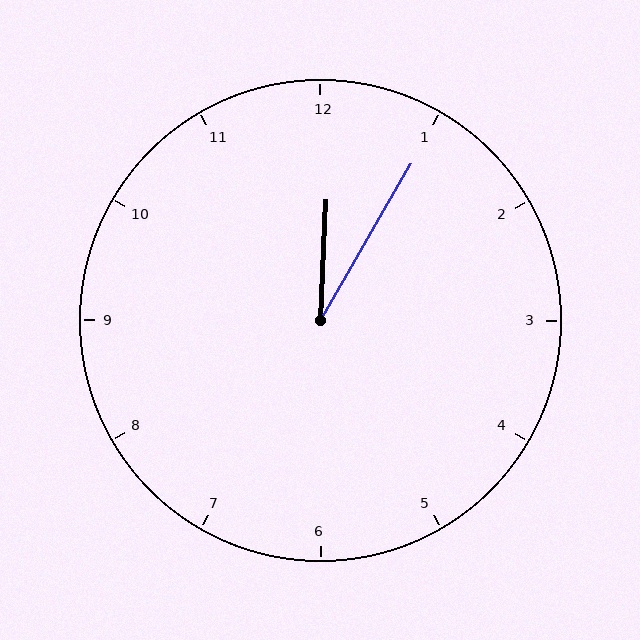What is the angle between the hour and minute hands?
Approximately 28 degrees.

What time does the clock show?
12:05.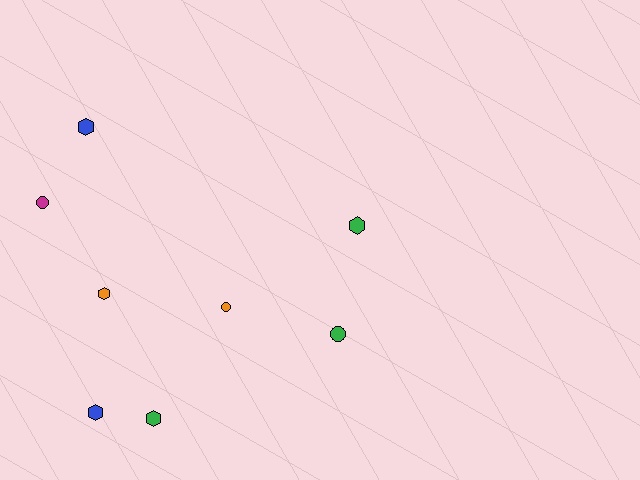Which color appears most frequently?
Green, with 3 objects.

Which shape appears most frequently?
Hexagon, with 5 objects.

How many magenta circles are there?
There is 1 magenta circle.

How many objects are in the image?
There are 8 objects.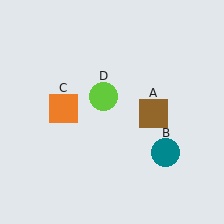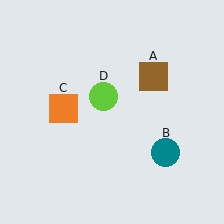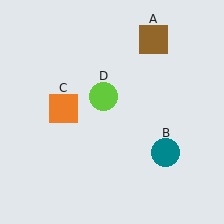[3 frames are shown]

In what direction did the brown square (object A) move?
The brown square (object A) moved up.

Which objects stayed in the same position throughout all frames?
Teal circle (object B) and orange square (object C) and lime circle (object D) remained stationary.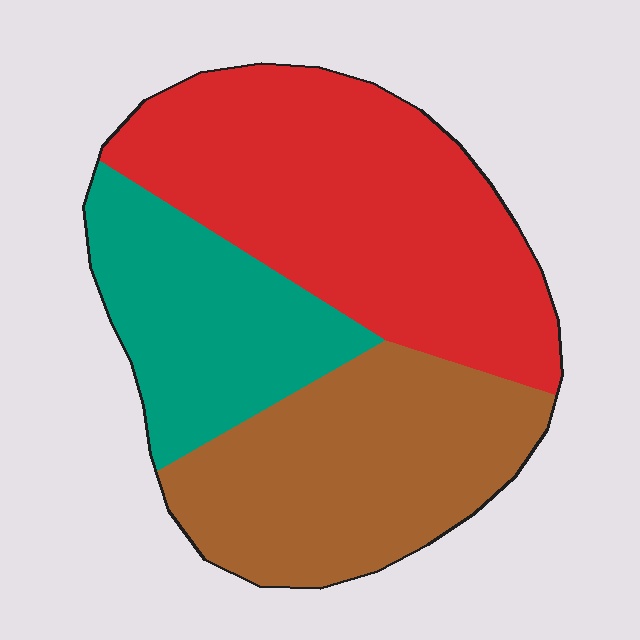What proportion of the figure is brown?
Brown covers about 35% of the figure.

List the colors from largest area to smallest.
From largest to smallest: red, brown, teal.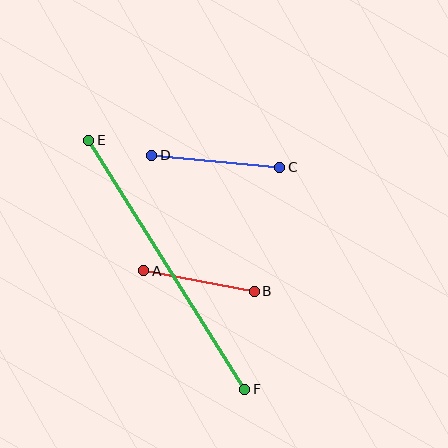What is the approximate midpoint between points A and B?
The midpoint is at approximately (199, 281) pixels.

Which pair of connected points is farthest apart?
Points E and F are farthest apart.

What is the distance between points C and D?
The distance is approximately 128 pixels.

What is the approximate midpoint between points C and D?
The midpoint is at approximately (216, 161) pixels.